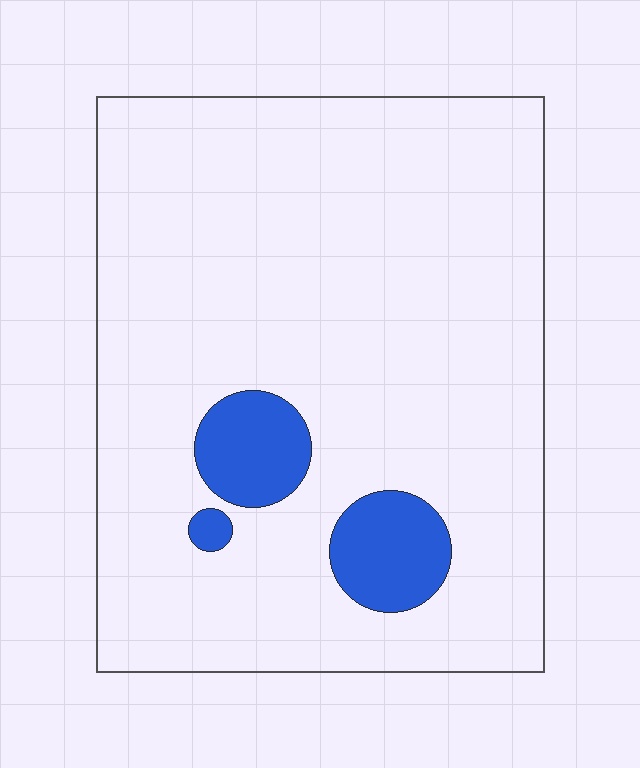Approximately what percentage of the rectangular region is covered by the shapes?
Approximately 10%.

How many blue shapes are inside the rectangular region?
3.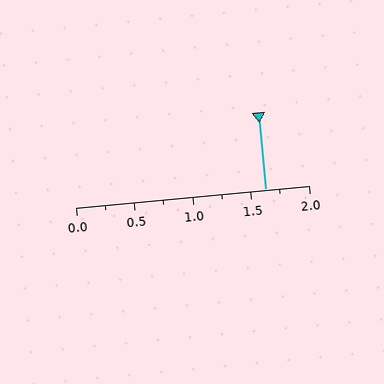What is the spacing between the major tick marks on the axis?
The major ticks are spaced 0.5 apart.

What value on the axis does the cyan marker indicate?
The marker indicates approximately 1.62.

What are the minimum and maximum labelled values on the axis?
The axis runs from 0.0 to 2.0.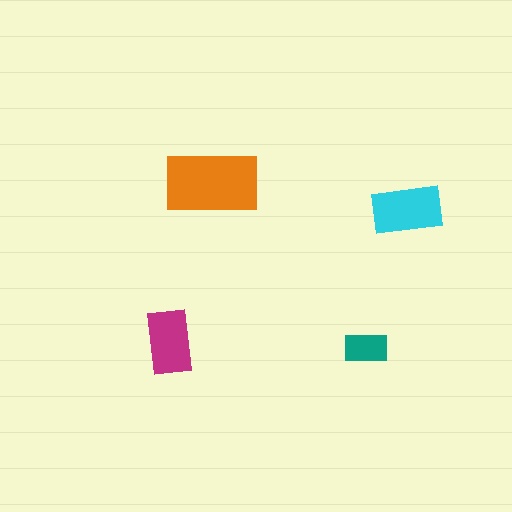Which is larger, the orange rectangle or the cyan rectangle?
The orange one.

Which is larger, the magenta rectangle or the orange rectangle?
The orange one.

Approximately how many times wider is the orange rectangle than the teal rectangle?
About 2 times wider.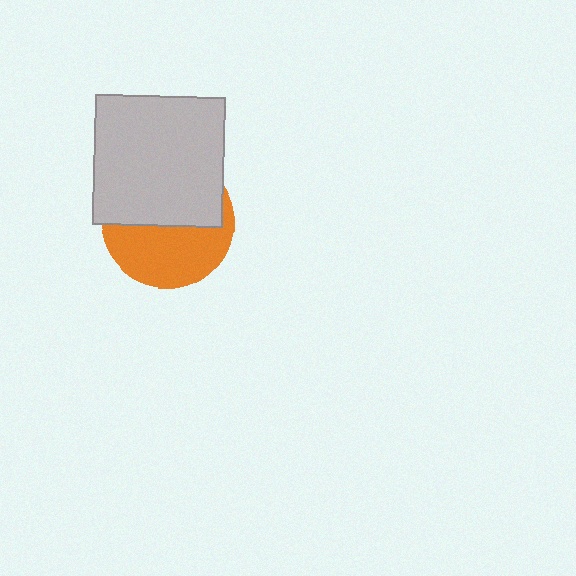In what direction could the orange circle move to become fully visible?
The orange circle could move down. That would shift it out from behind the light gray square entirely.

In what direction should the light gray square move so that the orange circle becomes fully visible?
The light gray square should move up. That is the shortest direction to clear the overlap and leave the orange circle fully visible.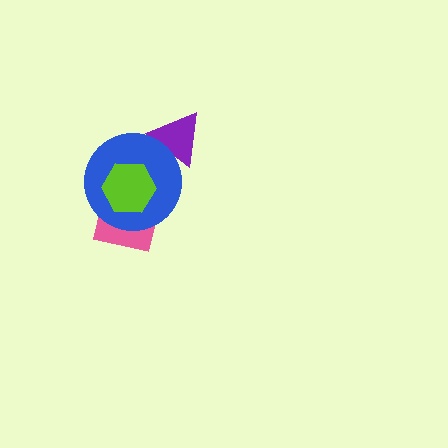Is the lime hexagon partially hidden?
No, no other shape covers it.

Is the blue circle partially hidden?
Yes, it is partially covered by another shape.